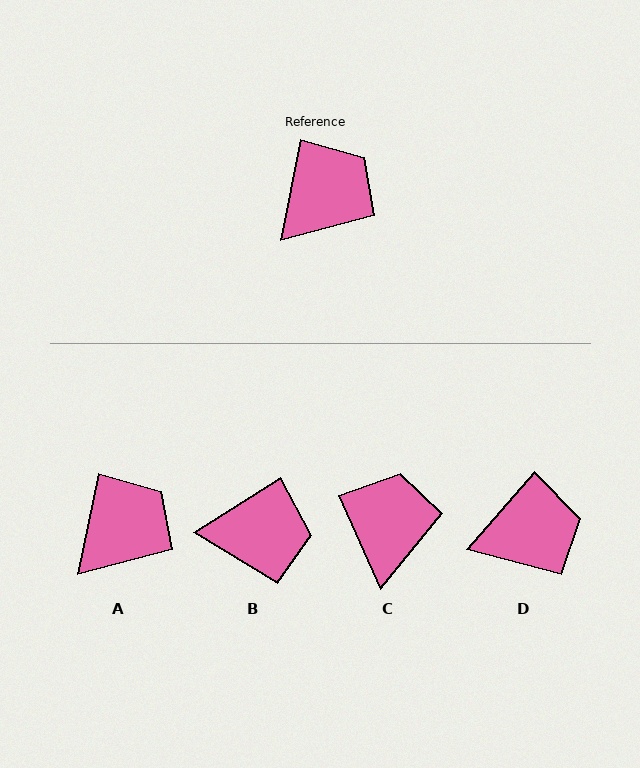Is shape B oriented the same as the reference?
No, it is off by about 46 degrees.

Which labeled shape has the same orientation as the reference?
A.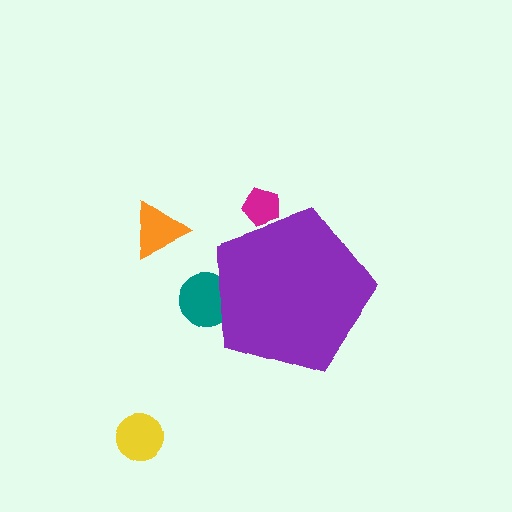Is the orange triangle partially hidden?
No, the orange triangle is fully visible.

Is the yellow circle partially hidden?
No, the yellow circle is fully visible.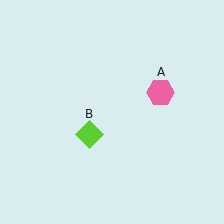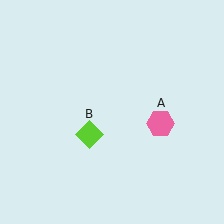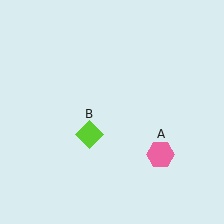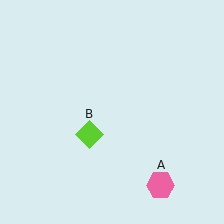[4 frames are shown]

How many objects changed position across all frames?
1 object changed position: pink hexagon (object A).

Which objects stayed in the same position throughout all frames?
Lime diamond (object B) remained stationary.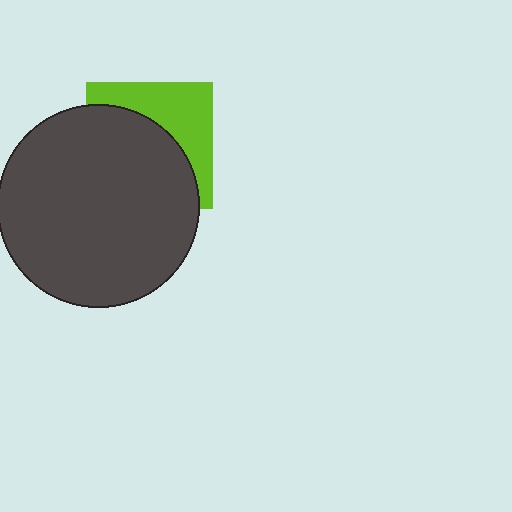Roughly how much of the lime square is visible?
A small part of it is visible (roughly 40%).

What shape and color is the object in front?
The object in front is a dark gray circle.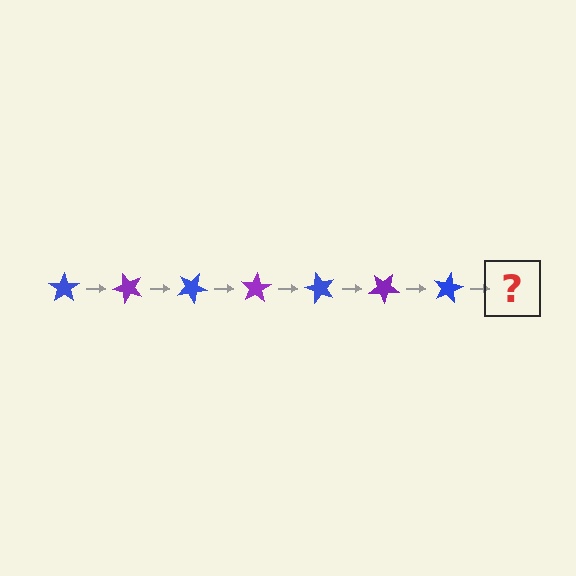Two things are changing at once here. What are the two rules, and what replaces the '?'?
The two rules are that it rotates 50 degrees each step and the color cycles through blue and purple. The '?' should be a purple star, rotated 350 degrees from the start.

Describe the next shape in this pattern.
It should be a purple star, rotated 350 degrees from the start.